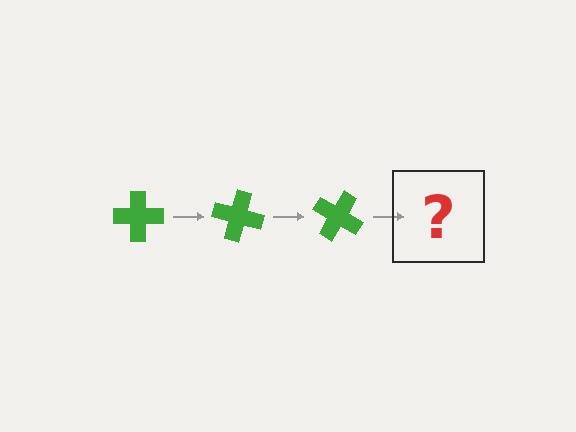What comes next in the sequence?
The next element should be a green cross rotated 45 degrees.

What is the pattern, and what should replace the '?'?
The pattern is that the cross rotates 15 degrees each step. The '?' should be a green cross rotated 45 degrees.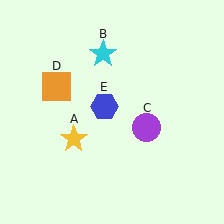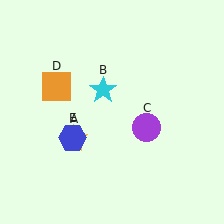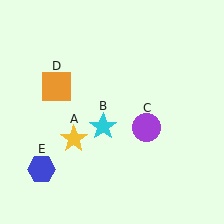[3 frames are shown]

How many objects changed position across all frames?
2 objects changed position: cyan star (object B), blue hexagon (object E).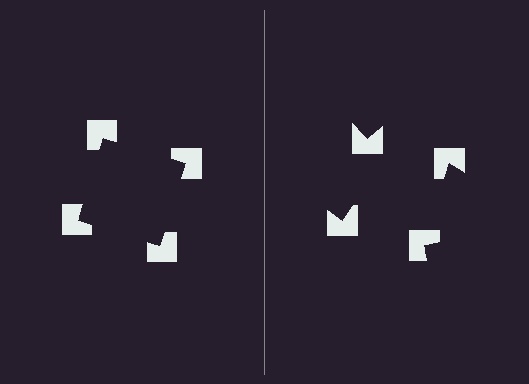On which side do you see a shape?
An illusory square appears on the left side. On the right side the wedge cuts are rotated, so no coherent shape forms.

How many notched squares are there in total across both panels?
8 — 4 on each side.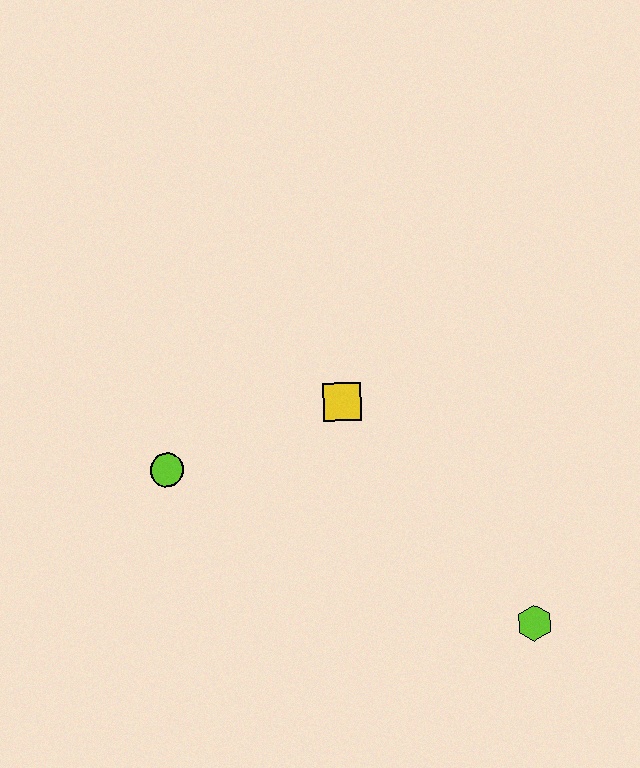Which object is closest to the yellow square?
The lime circle is closest to the yellow square.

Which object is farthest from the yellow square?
The lime hexagon is farthest from the yellow square.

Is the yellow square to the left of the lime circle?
No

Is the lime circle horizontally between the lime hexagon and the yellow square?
No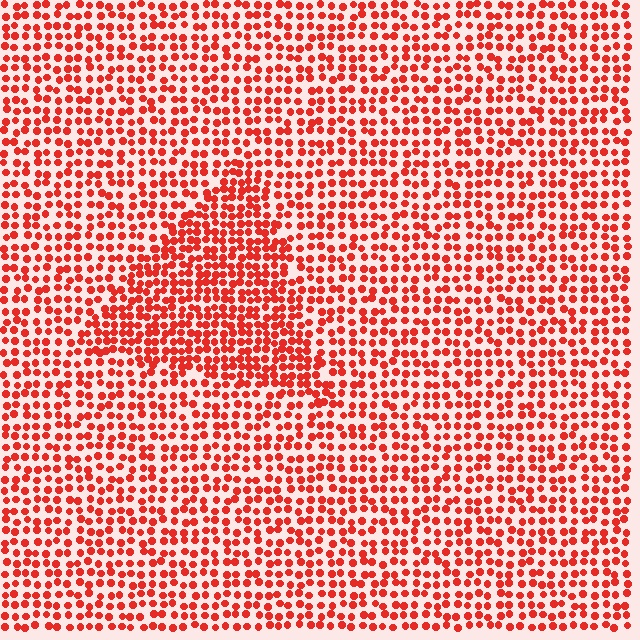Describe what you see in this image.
The image contains small red elements arranged at two different densities. A triangle-shaped region is visible where the elements are more densely packed than the surrounding area.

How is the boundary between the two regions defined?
The boundary is defined by a change in element density (approximately 1.6x ratio). All elements are the same color, size, and shape.